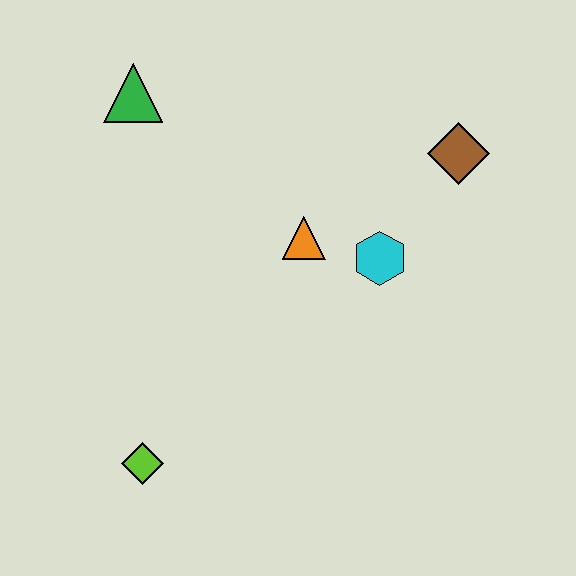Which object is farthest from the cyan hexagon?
The lime diamond is farthest from the cyan hexagon.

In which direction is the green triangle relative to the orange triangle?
The green triangle is to the left of the orange triangle.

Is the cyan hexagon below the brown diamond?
Yes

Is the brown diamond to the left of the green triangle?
No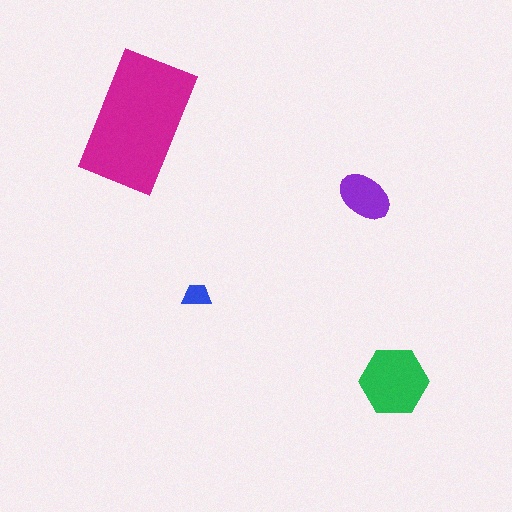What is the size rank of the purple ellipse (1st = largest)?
3rd.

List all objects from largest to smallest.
The magenta rectangle, the green hexagon, the purple ellipse, the blue trapezoid.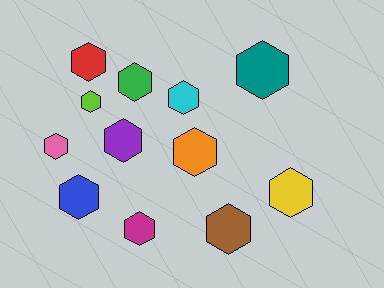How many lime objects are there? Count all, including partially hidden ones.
There is 1 lime object.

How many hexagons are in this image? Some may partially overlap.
There are 12 hexagons.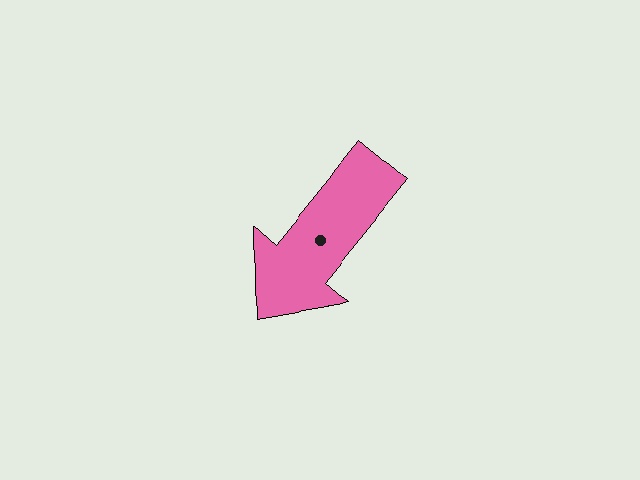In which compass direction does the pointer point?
Southwest.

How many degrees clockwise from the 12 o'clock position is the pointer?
Approximately 219 degrees.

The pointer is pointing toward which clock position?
Roughly 7 o'clock.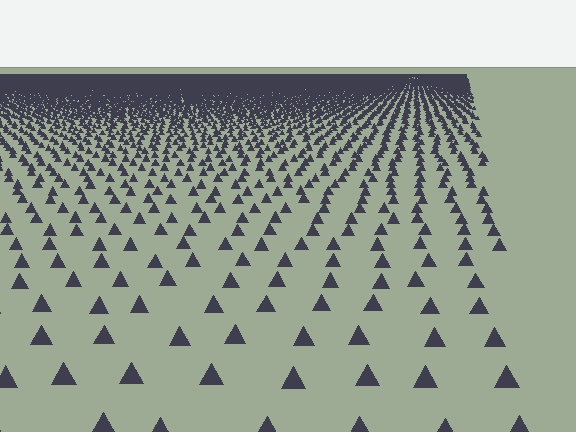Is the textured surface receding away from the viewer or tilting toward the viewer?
The surface is receding away from the viewer. Texture elements get smaller and denser toward the top.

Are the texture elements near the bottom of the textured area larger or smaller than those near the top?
Larger. Near the bottom, elements are closer to the viewer and appear at a bigger on-screen size.